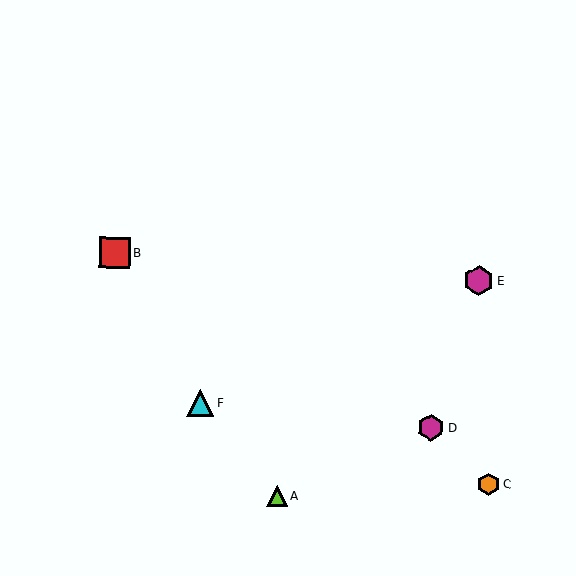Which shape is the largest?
The red square (labeled B) is the largest.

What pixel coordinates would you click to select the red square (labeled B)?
Click at (115, 252) to select the red square B.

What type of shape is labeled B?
Shape B is a red square.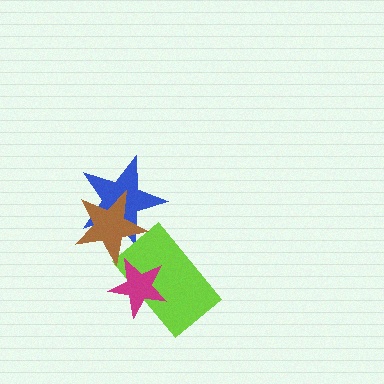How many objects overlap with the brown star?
2 objects overlap with the brown star.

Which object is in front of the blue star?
The brown star is in front of the blue star.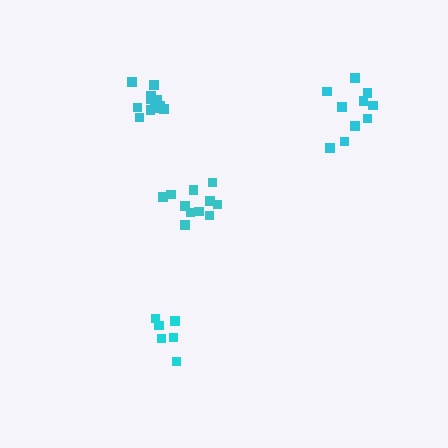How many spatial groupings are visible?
There are 4 spatial groupings.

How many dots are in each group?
Group 1: 10 dots, Group 2: 6 dots, Group 3: 11 dots, Group 4: 11 dots (38 total).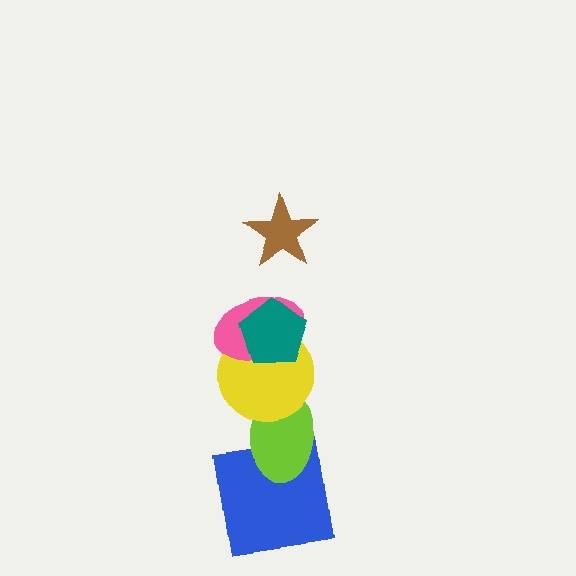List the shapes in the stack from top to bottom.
From top to bottom: the brown star, the teal pentagon, the pink ellipse, the yellow circle, the lime ellipse, the blue square.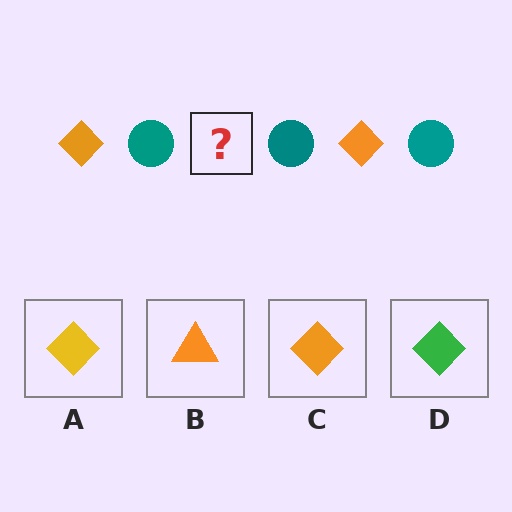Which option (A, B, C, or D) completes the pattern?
C.